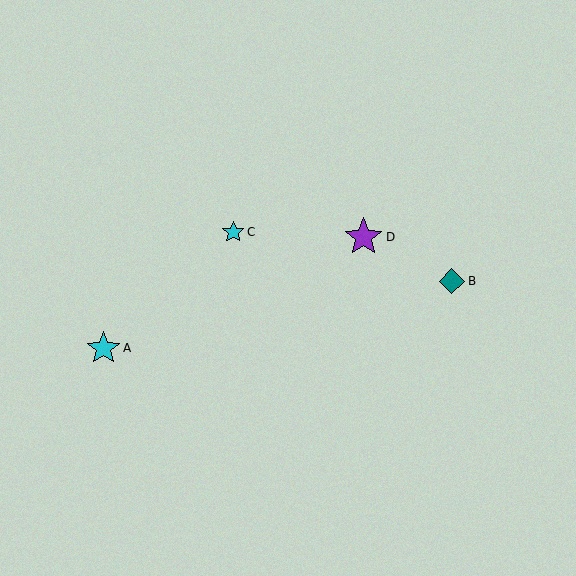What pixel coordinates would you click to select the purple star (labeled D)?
Click at (364, 237) to select the purple star D.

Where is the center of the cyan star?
The center of the cyan star is at (104, 348).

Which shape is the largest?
The purple star (labeled D) is the largest.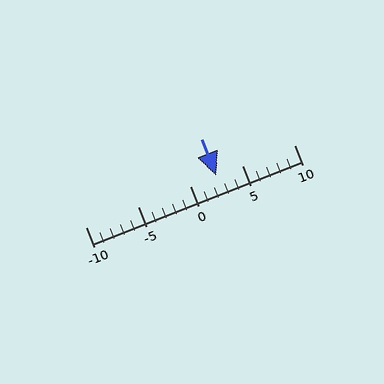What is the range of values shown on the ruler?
The ruler shows values from -10 to 10.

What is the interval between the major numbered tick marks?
The major tick marks are spaced 5 units apart.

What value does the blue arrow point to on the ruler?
The blue arrow points to approximately 2.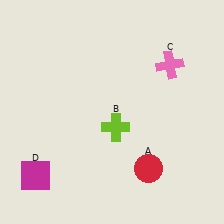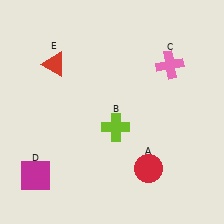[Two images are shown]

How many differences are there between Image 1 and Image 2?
There is 1 difference between the two images.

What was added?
A red triangle (E) was added in Image 2.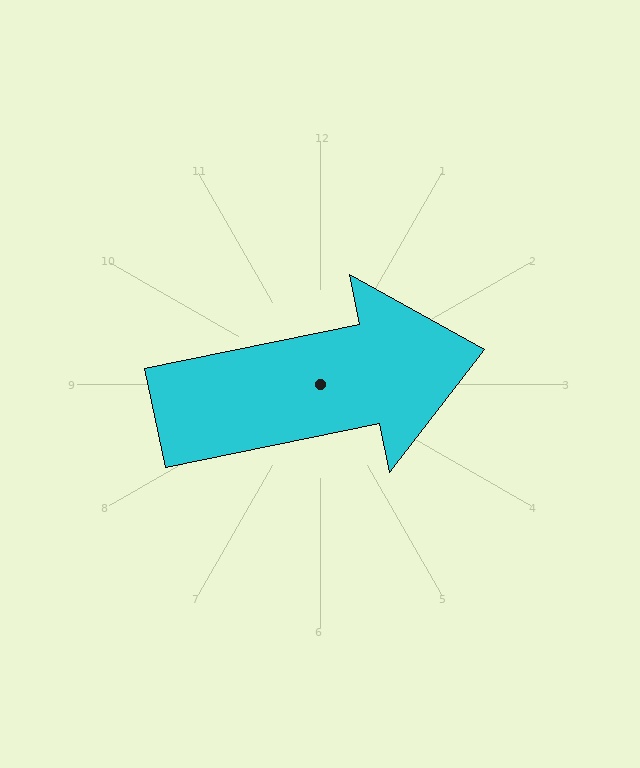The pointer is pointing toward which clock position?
Roughly 3 o'clock.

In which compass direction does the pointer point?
East.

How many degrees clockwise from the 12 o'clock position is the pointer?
Approximately 78 degrees.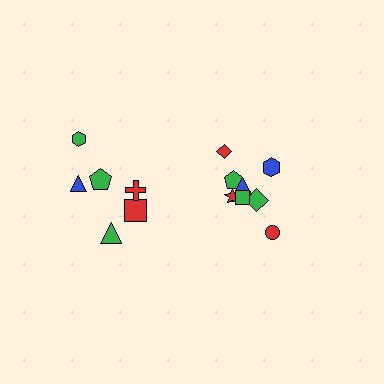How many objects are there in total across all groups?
There are 14 objects.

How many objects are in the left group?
There are 6 objects.